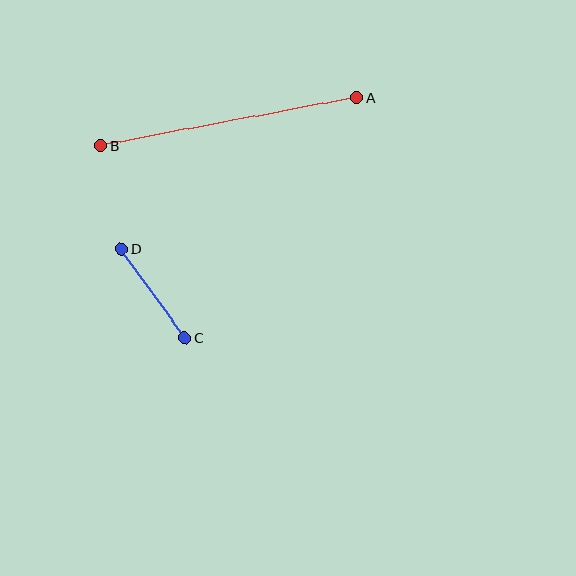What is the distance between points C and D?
The distance is approximately 110 pixels.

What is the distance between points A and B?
The distance is approximately 260 pixels.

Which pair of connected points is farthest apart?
Points A and B are farthest apart.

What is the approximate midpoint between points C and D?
The midpoint is at approximately (153, 293) pixels.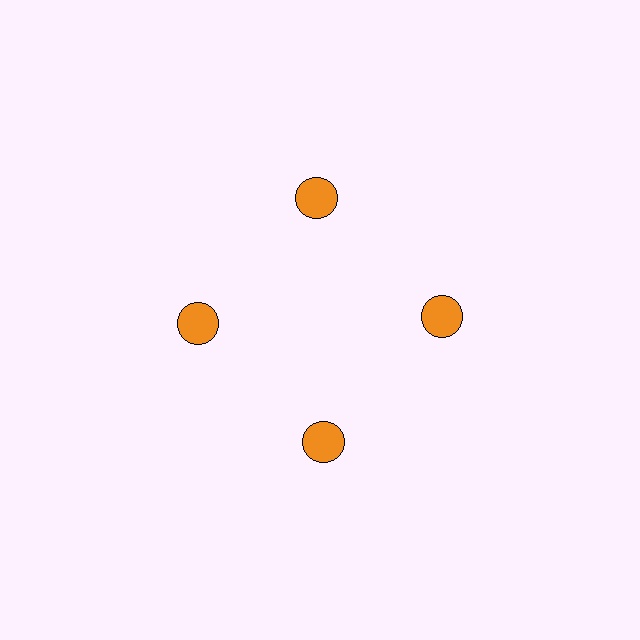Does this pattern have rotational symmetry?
Yes, this pattern has 4-fold rotational symmetry. It looks the same after rotating 90 degrees around the center.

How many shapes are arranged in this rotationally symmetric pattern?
There are 4 shapes, arranged in 4 groups of 1.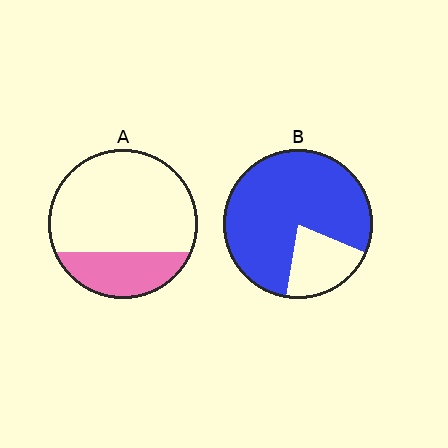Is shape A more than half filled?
No.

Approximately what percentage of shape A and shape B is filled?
A is approximately 25% and B is approximately 80%.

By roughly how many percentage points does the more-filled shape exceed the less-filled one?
By roughly 50 percentage points (B over A).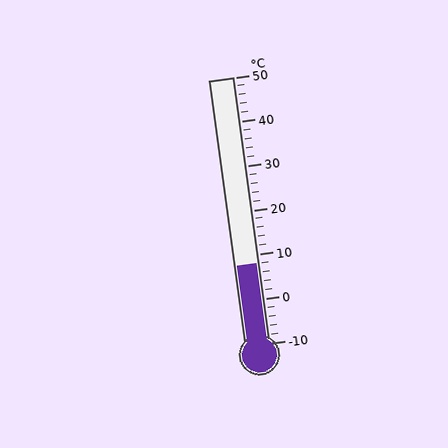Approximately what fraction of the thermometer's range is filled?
The thermometer is filled to approximately 30% of its range.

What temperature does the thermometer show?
The thermometer shows approximately 8°C.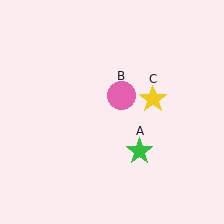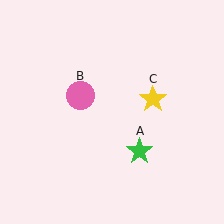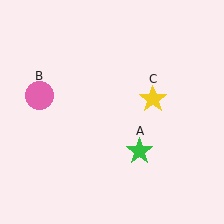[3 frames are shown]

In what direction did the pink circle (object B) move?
The pink circle (object B) moved left.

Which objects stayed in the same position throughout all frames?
Green star (object A) and yellow star (object C) remained stationary.